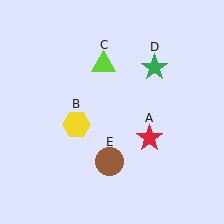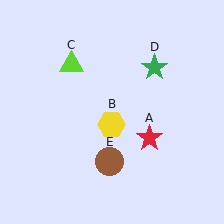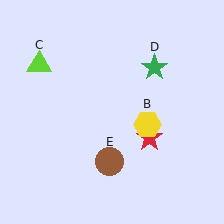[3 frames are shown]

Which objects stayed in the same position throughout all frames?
Red star (object A) and green star (object D) and brown circle (object E) remained stationary.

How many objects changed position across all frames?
2 objects changed position: yellow hexagon (object B), lime triangle (object C).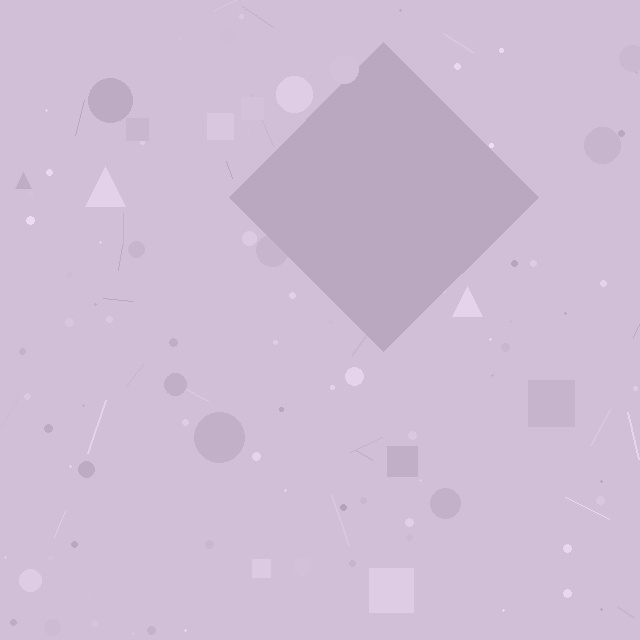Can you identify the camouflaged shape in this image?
The camouflaged shape is a diamond.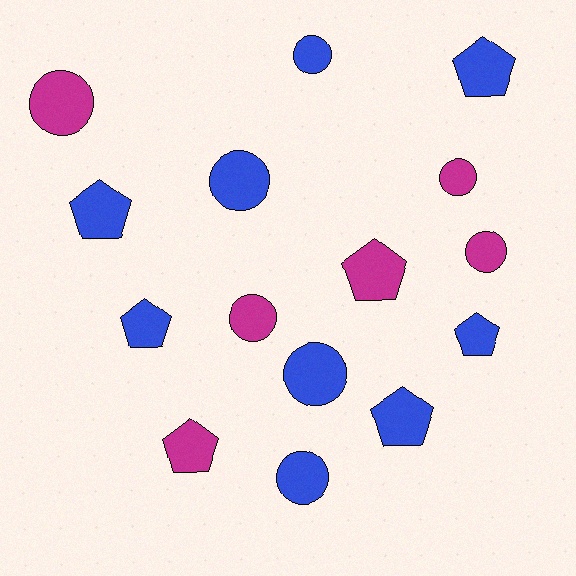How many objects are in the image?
There are 15 objects.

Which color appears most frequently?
Blue, with 9 objects.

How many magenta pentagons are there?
There are 2 magenta pentagons.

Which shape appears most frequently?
Circle, with 8 objects.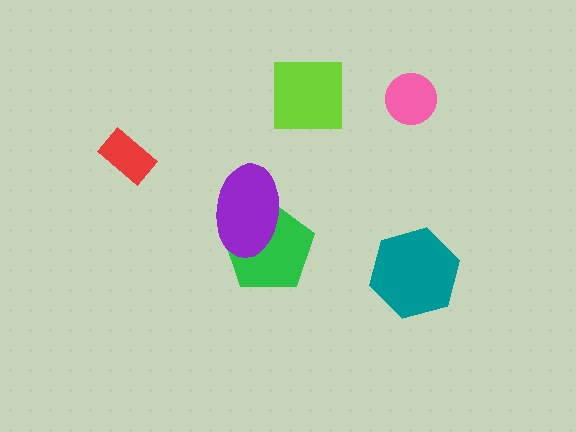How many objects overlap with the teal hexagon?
0 objects overlap with the teal hexagon.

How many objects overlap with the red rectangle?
0 objects overlap with the red rectangle.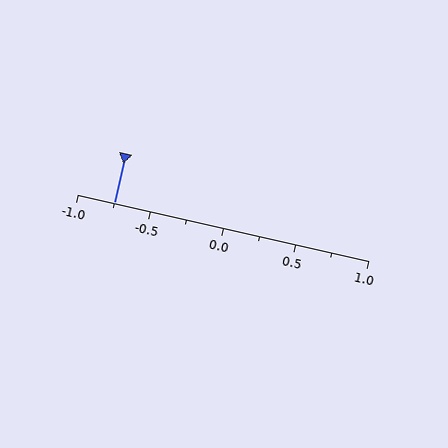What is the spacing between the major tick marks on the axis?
The major ticks are spaced 0.5 apart.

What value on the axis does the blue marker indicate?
The marker indicates approximately -0.75.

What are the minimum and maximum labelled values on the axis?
The axis runs from -1.0 to 1.0.